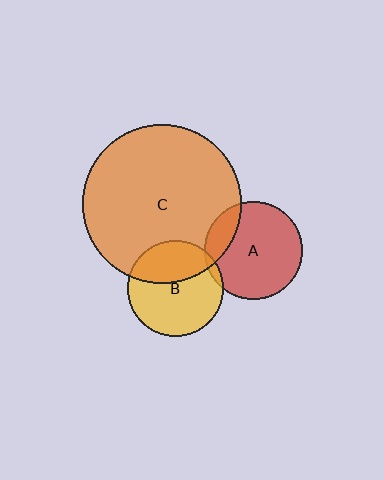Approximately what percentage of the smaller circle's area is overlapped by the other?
Approximately 35%.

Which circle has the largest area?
Circle C (orange).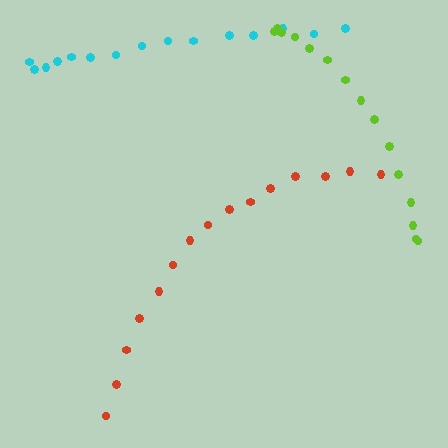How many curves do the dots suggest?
There are 3 distinct paths.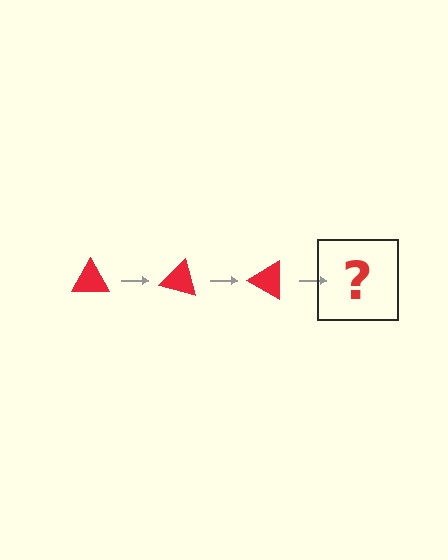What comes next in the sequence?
The next element should be a red triangle rotated 45 degrees.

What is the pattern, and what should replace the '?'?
The pattern is that the triangle rotates 15 degrees each step. The '?' should be a red triangle rotated 45 degrees.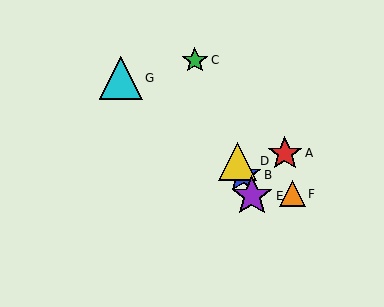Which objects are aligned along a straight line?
Objects B, C, D, E are aligned along a straight line.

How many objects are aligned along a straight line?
4 objects (B, C, D, E) are aligned along a straight line.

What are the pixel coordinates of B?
Object B is at (243, 175).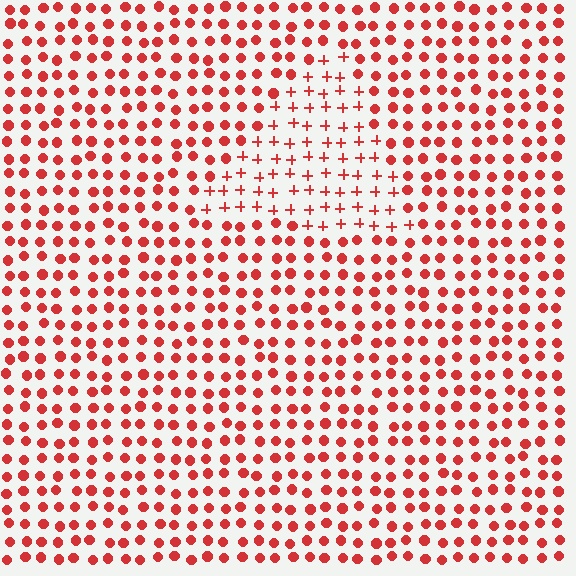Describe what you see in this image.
The image is filled with small red elements arranged in a uniform grid. A triangle-shaped region contains plus signs, while the surrounding area contains circles. The boundary is defined purely by the change in element shape.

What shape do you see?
I see a triangle.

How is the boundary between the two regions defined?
The boundary is defined by a change in element shape: plus signs inside vs. circles outside. All elements share the same color and spacing.